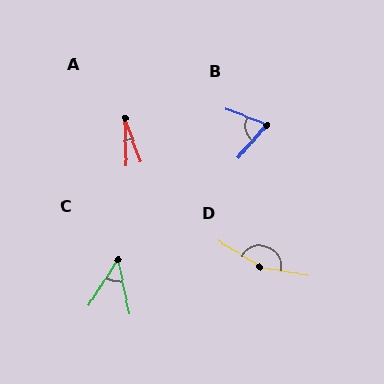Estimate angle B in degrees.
Approximately 71 degrees.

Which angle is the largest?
D, at approximately 157 degrees.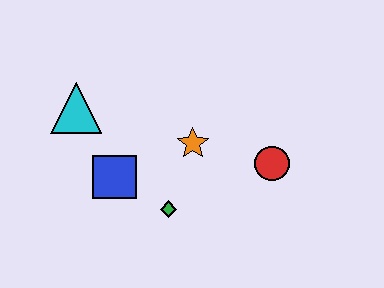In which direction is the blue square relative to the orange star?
The blue square is to the left of the orange star.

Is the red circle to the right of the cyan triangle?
Yes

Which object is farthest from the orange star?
The cyan triangle is farthest from the orange star.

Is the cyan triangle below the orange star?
No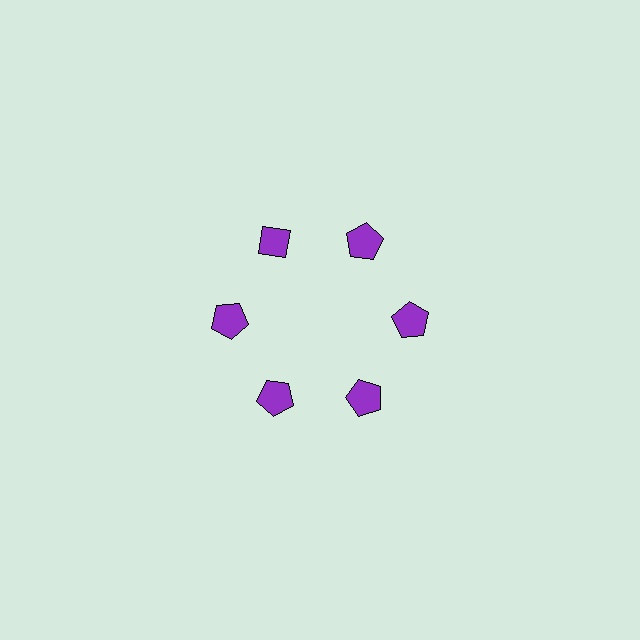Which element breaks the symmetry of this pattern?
The purple diamond at roughly the 11 o'clock position breaks the symmetry. All other shapes are purple pentagons.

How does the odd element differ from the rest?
It has a different shape: diamond instead of pentagon.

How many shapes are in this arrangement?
There are 6 shapes arranged in a ring pattern.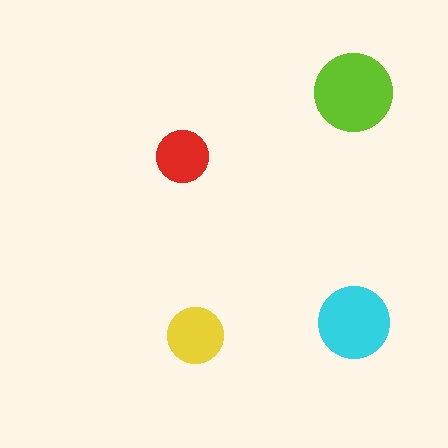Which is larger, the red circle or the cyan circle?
The cyan one.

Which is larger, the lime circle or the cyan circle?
The lime one.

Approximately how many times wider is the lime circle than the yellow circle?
About 1.5 times wider.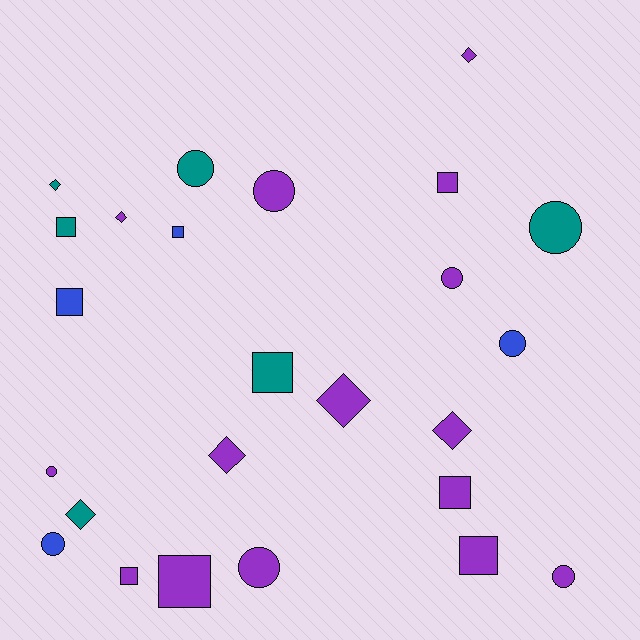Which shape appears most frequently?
Circle, with 9 objects.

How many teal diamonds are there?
There are 2 teal diamonds.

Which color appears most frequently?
Purple, with 15 objects.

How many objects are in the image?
There are 25 objects.